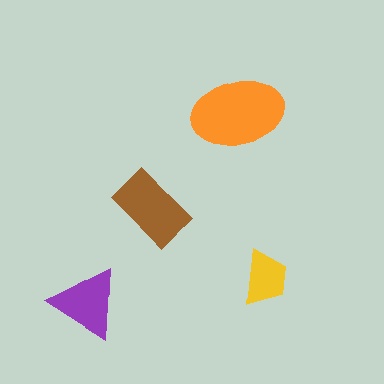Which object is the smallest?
The yellow trapezoid.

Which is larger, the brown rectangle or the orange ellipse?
The orange ellipse.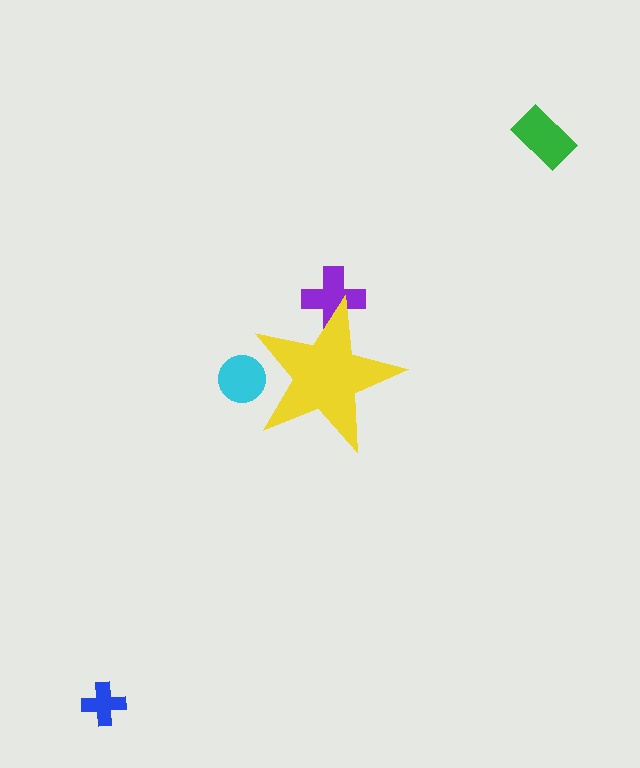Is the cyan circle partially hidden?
Yes, the cyan circle is partially hidden behind the yellow star.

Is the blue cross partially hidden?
No, the blue cross is fully visible.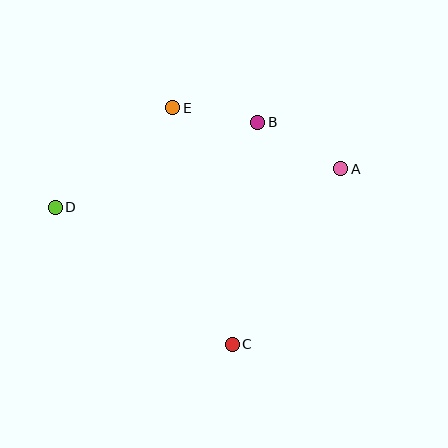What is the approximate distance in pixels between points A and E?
The distance between A and E is approximately 179 pixels.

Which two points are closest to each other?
Points B and E are closest to each other.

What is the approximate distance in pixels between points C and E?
The distance between C and E is approximately 244 pixels.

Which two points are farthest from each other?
Points A and D are farthest from each other.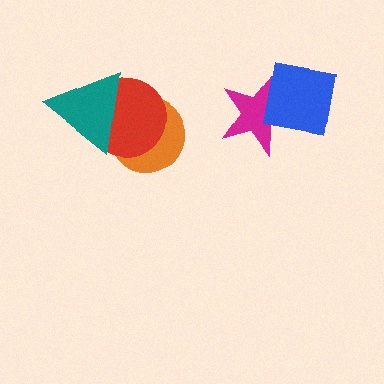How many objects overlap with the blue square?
1 object overlaps with the blue square.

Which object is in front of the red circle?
The teal triangle is in front of the red circle.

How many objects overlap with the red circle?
2 objects overlap with the red circle.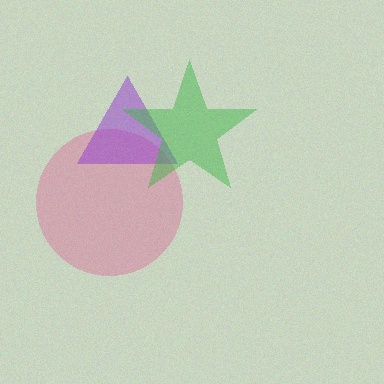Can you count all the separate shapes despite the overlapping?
Yes, there are 3 separate shapes.